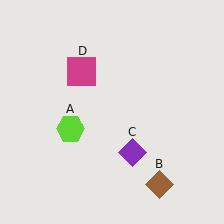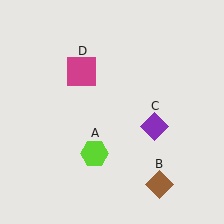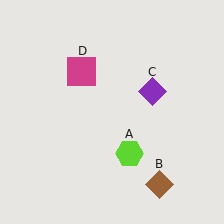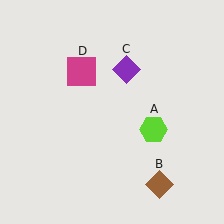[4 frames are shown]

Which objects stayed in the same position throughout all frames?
Brown diamond (object B) and magenta square (object D) remained stationary.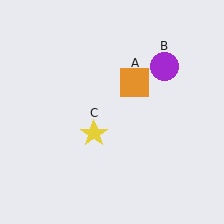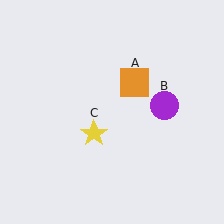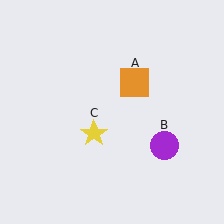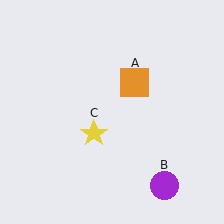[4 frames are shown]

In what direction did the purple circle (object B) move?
The purple circle (object B) moved down.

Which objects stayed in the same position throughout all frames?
Orange square (object A) and yellow star (object C) remained stationary.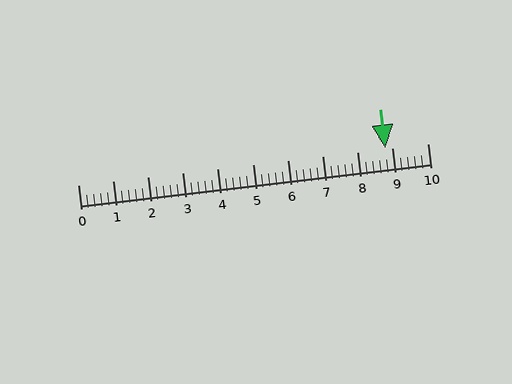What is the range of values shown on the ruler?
The ruler shows values from 0 to 10.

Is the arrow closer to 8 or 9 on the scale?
The arrow is closer to 9.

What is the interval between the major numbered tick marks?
The major tick marks are spaced 1 units apart.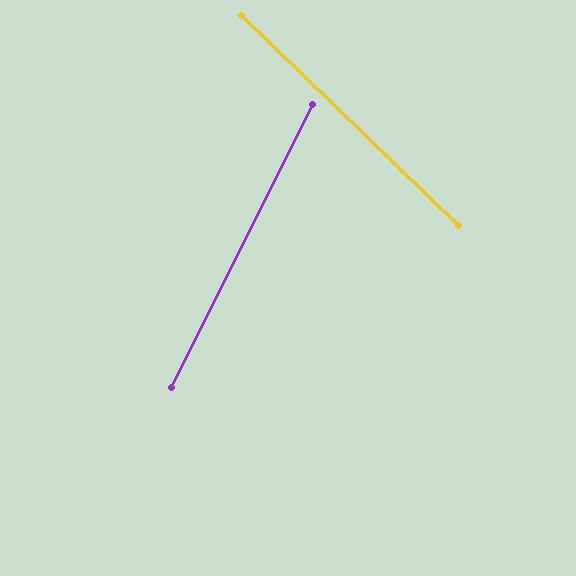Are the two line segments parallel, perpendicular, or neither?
Neither parallel nor perpendicular — they differ by about 73°.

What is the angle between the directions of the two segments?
Approximately 73 degrees.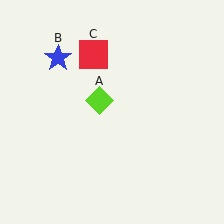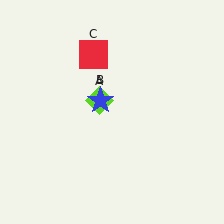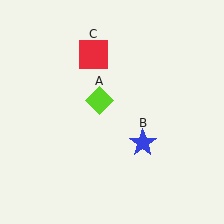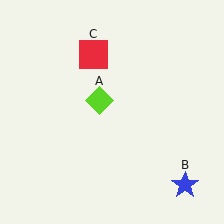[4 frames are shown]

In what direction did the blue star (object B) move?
The blue star (object B) moved down and to the right.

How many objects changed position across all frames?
1 object changed position: blue star (object B).